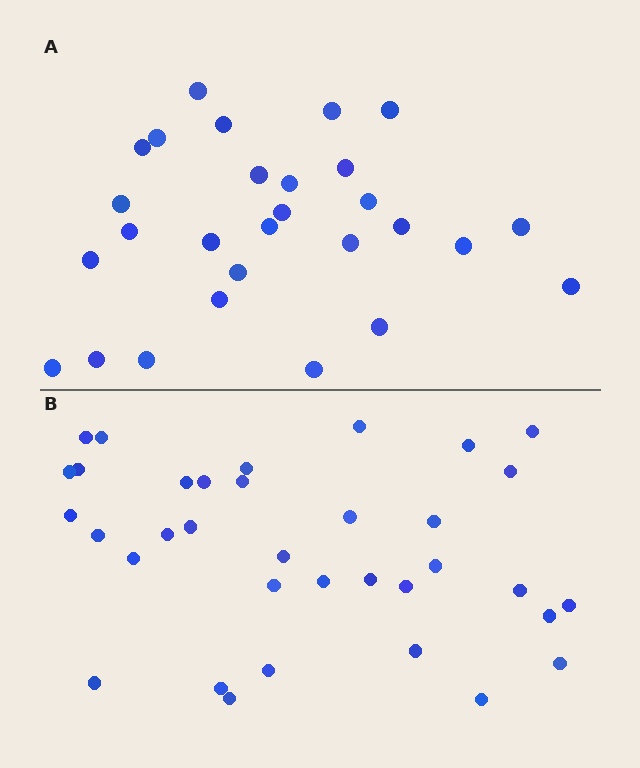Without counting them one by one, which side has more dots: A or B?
Region B (the bottom region) has more dots.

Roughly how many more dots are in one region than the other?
Region B has roughly 8 or so more dots than region A.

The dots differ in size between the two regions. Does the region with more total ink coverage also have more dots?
No. Region A has more total ink coverage because its dots are larger, but region B actually contains more individual dots. Total area can be misleading — the number of items is what matters here.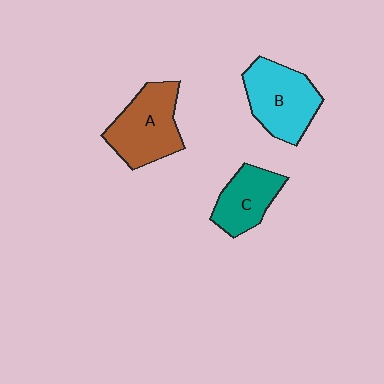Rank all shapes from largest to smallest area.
From largest to smallest: A (brown), B (cyan), C (teal).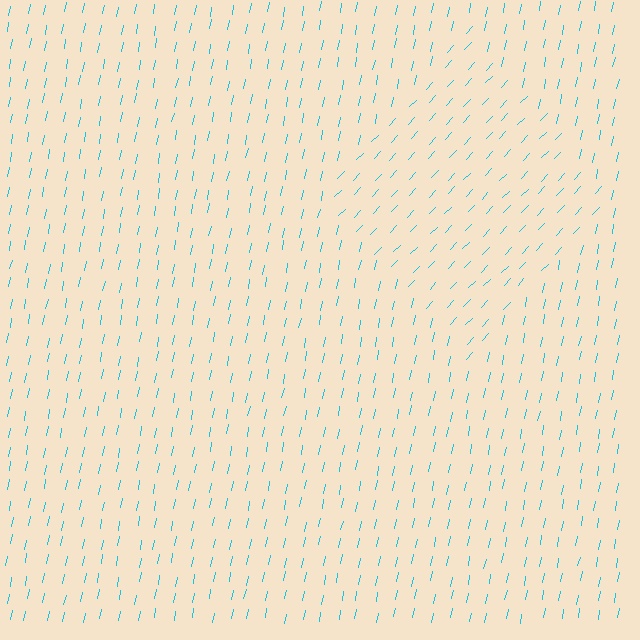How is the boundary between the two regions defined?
The boundary is defined purely by a change in line orientation (approximately 32 degrees difference). All lines are the same color and thickness.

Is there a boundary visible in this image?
Yes, there is a texture boundary formed by a change in line orientation.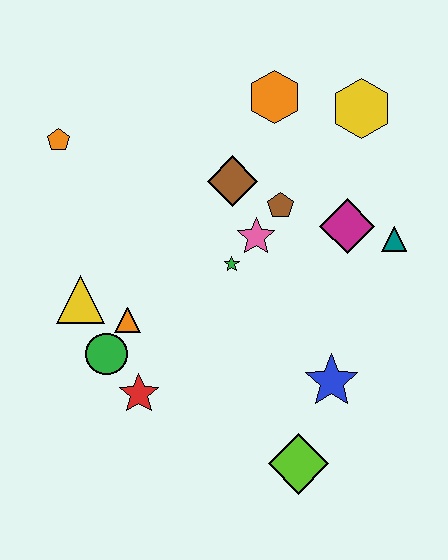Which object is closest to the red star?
The green circle is closest to the red star.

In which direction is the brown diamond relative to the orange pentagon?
The brown diamond is to the right of the orange pentagon.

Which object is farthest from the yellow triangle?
The yellow hexagon is farthest from the yellow triangle.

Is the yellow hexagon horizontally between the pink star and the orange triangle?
No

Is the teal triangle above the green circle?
Yes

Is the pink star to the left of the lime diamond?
Yes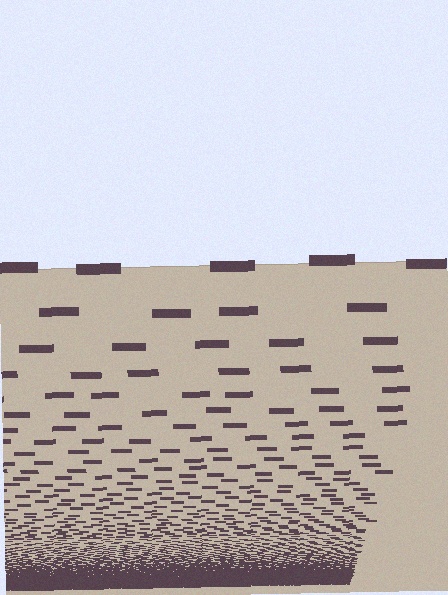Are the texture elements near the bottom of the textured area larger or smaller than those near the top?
Smaller. The gradient is inverted — elements near the bottom are smaller and denser.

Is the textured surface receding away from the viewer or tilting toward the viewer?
The surface appears to tilt toward the viewer. Texture elements get larger and sparser toward the top.